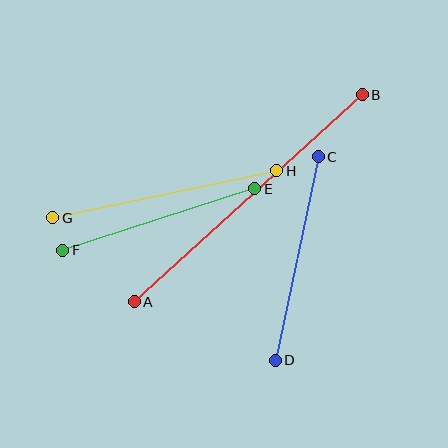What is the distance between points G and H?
The distance is approximately 229 pixels.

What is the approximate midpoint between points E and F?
The midpoint is at approximately (159, 220) pixels.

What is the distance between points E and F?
The distance is approximately 201 pixels.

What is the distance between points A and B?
The distance is approximately 308 pixels.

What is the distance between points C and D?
The distance is approximately 208 pixels.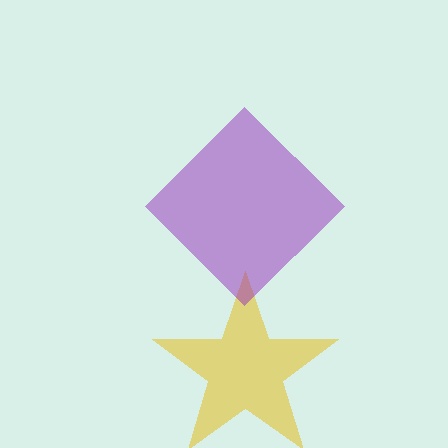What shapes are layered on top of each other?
The layered shapes are: a yellow star, a purple diamond.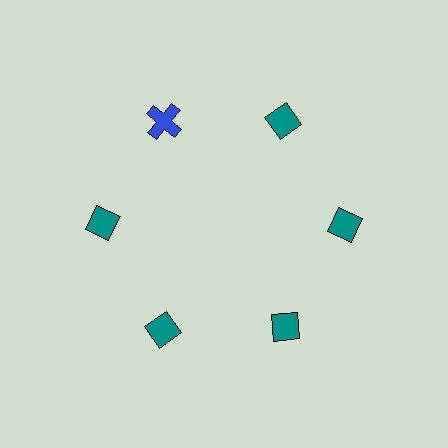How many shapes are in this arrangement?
There are 6 shapes arranged in a ring pattern.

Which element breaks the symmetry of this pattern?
The blue cross at roughly the 11 o'clock position breaks the symmetry. All other shapes are teal diamonds.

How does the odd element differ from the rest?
It differs in both color (blue instead of teal) and shape (cross instead of diamond).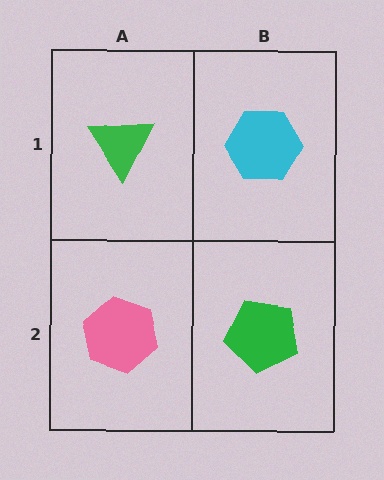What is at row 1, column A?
A green triangle.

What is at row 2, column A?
A pink hexagon.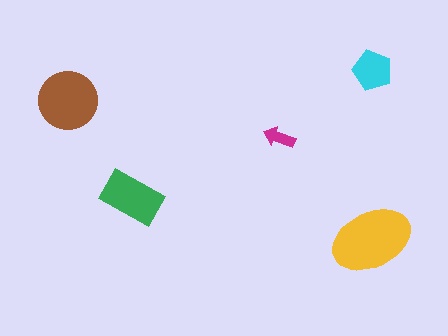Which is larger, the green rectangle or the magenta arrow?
The green rectangle.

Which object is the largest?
The yellow ellipse.